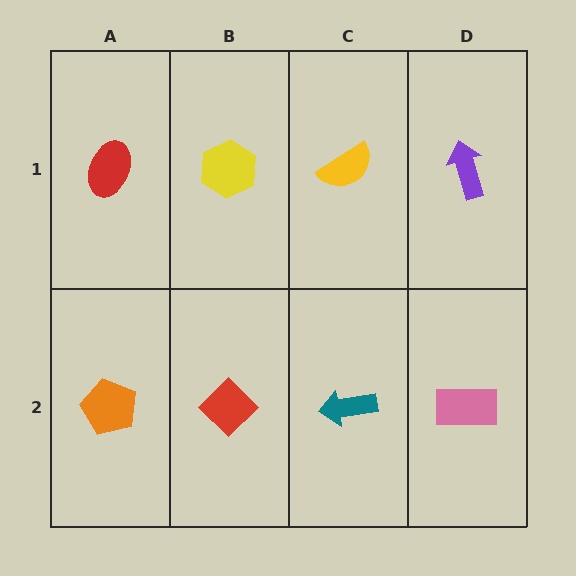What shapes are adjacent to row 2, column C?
A yellow semicircle (row 1, column C), a red diamond (row 2, column B), a pink rectangle (row 2, column D).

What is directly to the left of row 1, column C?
A yellow hexagon.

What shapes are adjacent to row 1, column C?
A teal arrow (row 2, column C), a yellow hexagon (row 1, column B), a purple arrow (row 1, column D).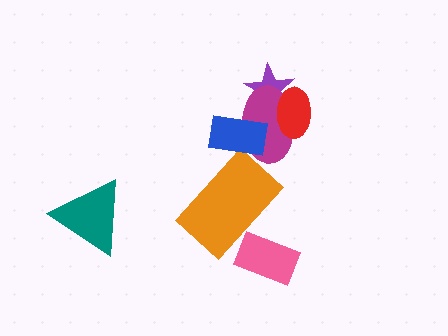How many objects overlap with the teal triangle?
0 objects overlap with the teal triangle.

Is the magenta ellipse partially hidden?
Yes, it is partially covered by another shape.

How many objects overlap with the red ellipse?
2 objects overlap with the red ellipse.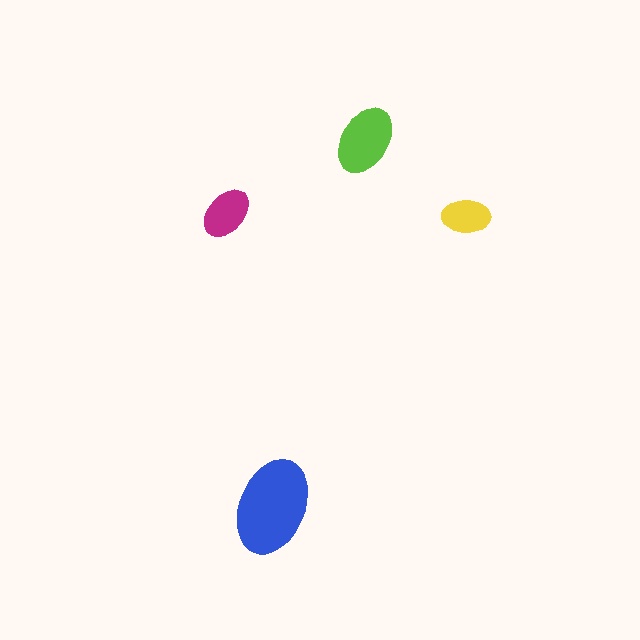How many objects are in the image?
There are 4 objects in the image.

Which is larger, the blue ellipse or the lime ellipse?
The blue one.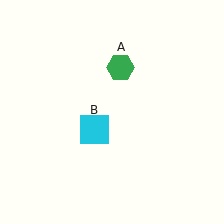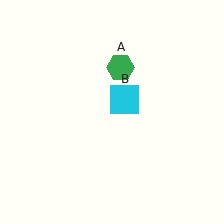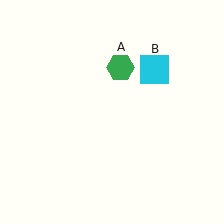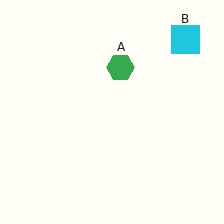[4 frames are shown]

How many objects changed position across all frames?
1 object changed position: cyan square (object B).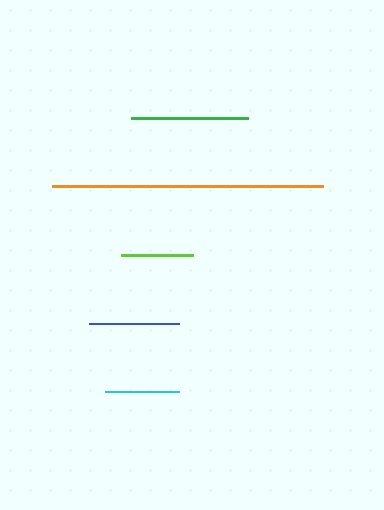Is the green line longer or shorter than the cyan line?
The green line is longer than the cyan line.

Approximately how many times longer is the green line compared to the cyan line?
The green line is approximately 1.6 times the length of the cyan line.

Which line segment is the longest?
The orange line is the longest at approximately 270 pixels.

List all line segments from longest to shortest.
From longest to shortest: orange, green, blue, cyan, lime.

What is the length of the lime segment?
The lime segment is approximately 72 pixels long.